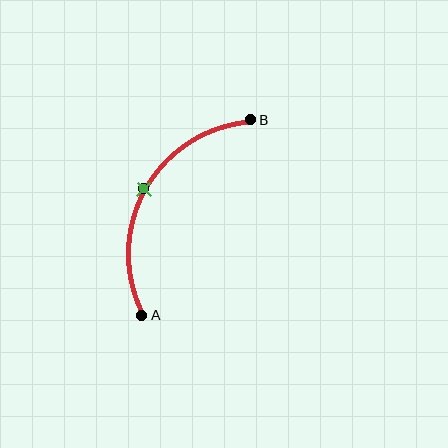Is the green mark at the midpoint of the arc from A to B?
Yes. The green mark lies on the arc at equal arc-length from both A and B — it is the arc midpoint.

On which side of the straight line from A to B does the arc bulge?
The arc bulges to the left of the straight line connecting A and B.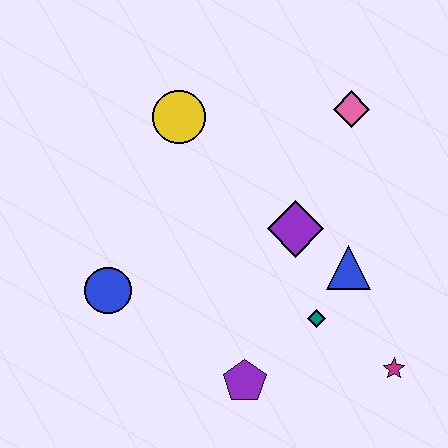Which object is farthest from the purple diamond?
The blue circle is farthest from the purple diamond.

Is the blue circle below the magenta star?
No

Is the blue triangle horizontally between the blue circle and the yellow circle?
No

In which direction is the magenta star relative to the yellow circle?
The magenta star is below the yellow circle.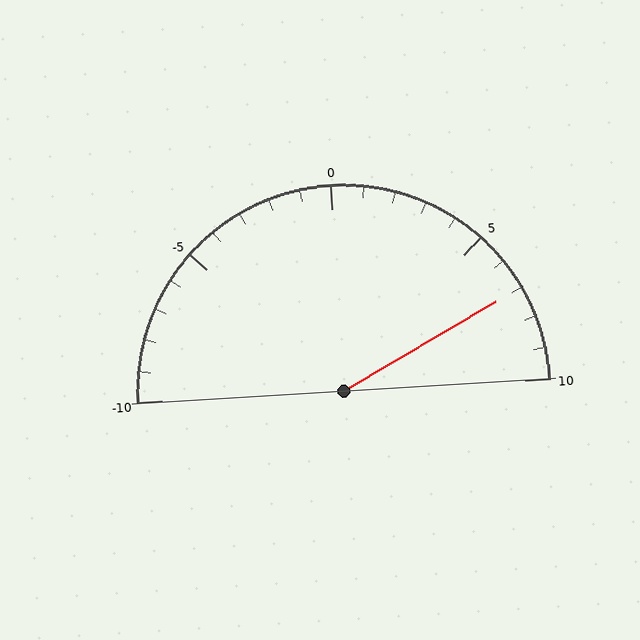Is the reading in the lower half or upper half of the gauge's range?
The reading is in the upper half of the range (-10 to 10).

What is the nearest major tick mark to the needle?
The nearest major tick mark is 5.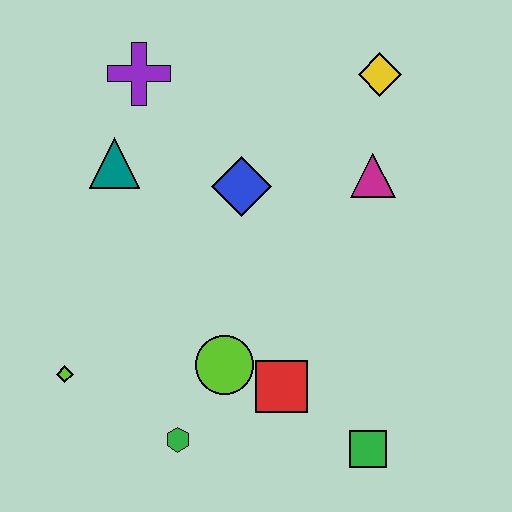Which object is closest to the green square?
The red square is closest to the green square.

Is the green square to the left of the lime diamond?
No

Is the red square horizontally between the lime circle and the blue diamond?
No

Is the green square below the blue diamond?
Yes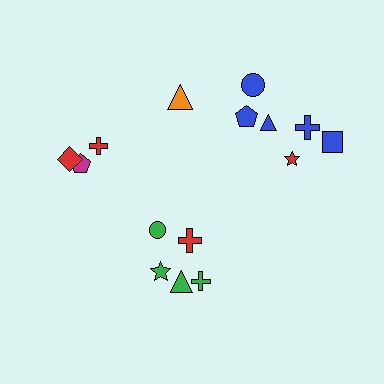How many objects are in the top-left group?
There are 4 objects.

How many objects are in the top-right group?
There are 6 objects.